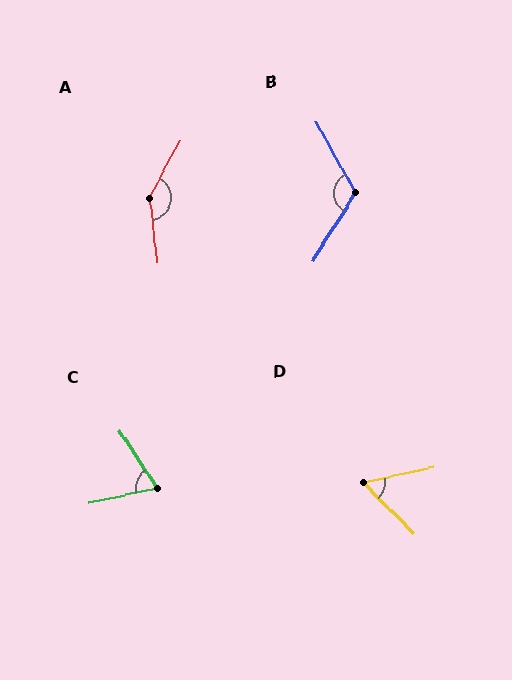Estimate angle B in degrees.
Approximately 119 degrees.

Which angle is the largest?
A, at approximately 145 degrees.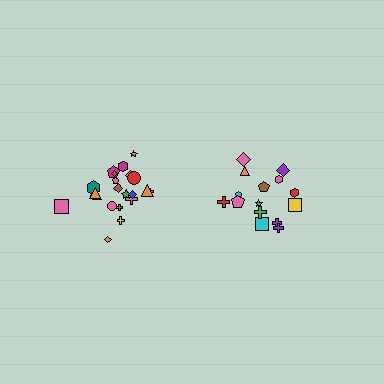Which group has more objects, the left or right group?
The left group.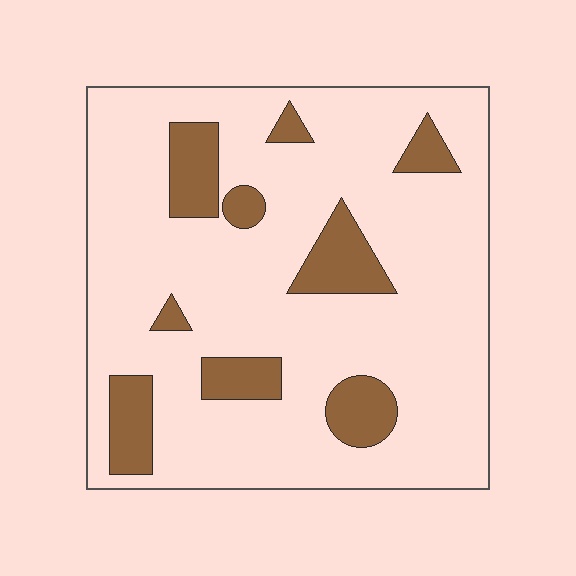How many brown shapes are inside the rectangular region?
9.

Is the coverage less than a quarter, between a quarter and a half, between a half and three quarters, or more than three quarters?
Less than a quarter.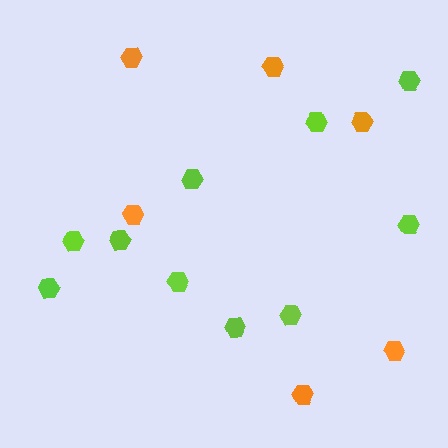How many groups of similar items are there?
There are 2 groups: one group of orange hexagons (6) and one group of lime hexagons (10).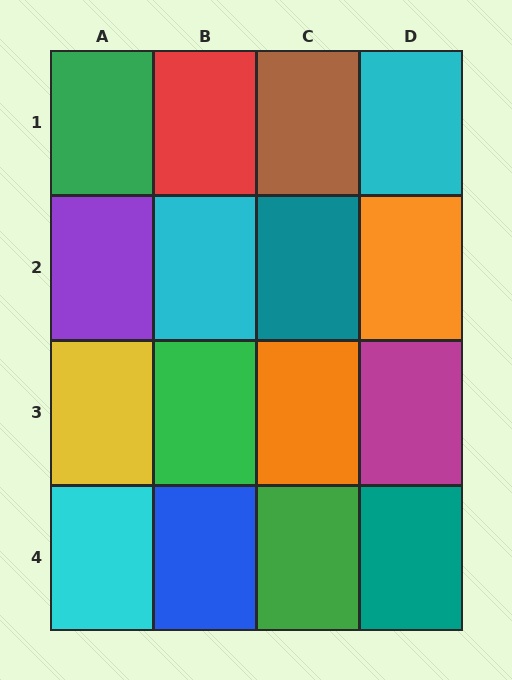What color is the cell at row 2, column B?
Cyan.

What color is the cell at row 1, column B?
Red.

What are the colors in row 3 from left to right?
Yellow, green, orange, magenta.